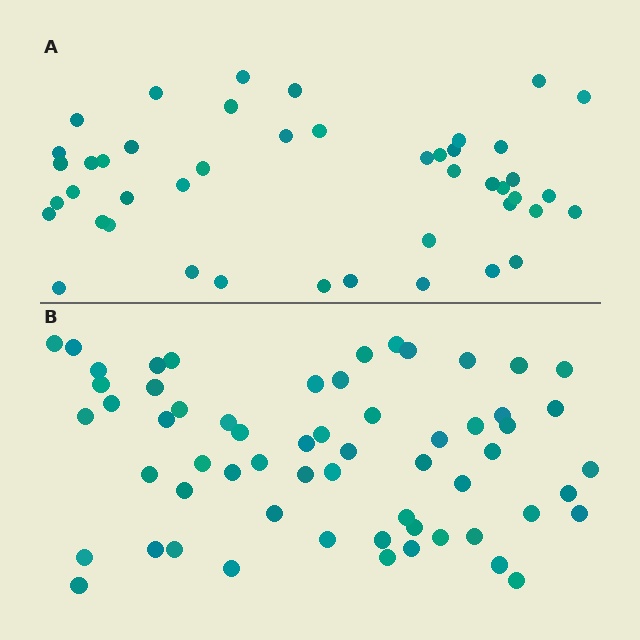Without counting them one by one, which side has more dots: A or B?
Region B (the bottom region) has more dots.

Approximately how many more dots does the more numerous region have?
Region B has approximately 15 more dots than region A.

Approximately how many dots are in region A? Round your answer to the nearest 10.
About 40 dots. (The exact count is 45, which rounds to 40.)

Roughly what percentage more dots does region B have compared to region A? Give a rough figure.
About 35% more.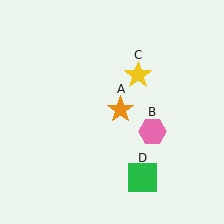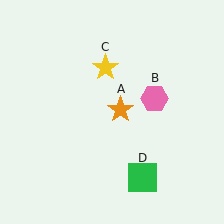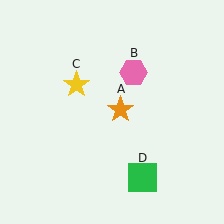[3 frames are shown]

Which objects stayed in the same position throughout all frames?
Orange star (object A) and green square (object D) remained stationary.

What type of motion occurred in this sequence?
The pink hexagon (object B), yellow star (object C) rotated counterclockwise around the center of the scene.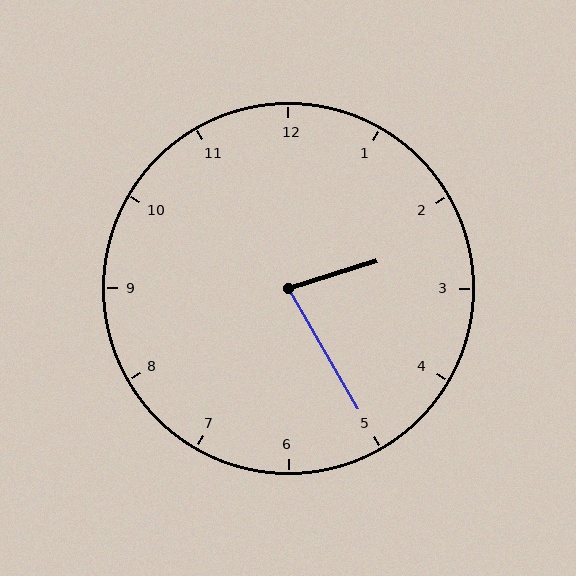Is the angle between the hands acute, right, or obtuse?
It is acute.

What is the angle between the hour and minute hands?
Approximately 78 degrees.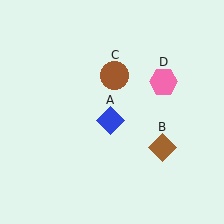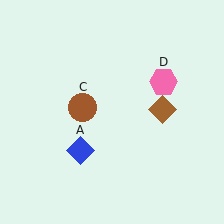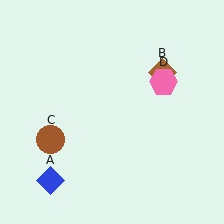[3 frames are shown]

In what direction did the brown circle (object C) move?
The brown circle (object C) moved down and to the left.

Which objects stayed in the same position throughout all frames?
Pink hexagon (object D) remained stationary.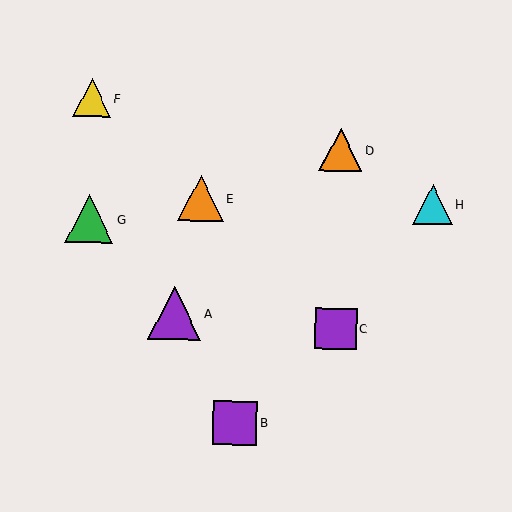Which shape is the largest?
The purple triangle (labeled A) is the largest.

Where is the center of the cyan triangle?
The center of the cyan triangle is at (432, 204).